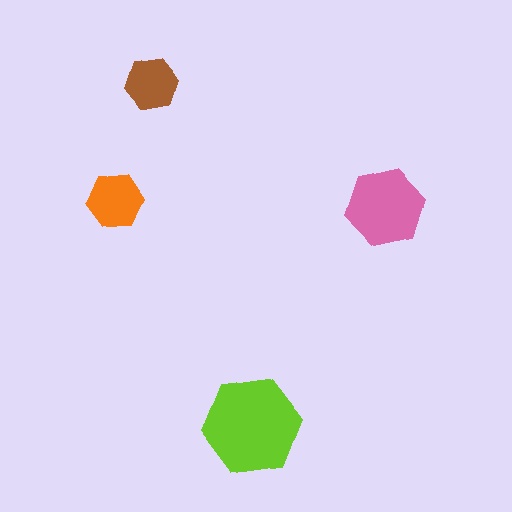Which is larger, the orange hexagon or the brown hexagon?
The orange one.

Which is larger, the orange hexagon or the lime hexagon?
The lime one.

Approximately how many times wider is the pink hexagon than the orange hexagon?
About 1.5 times wider.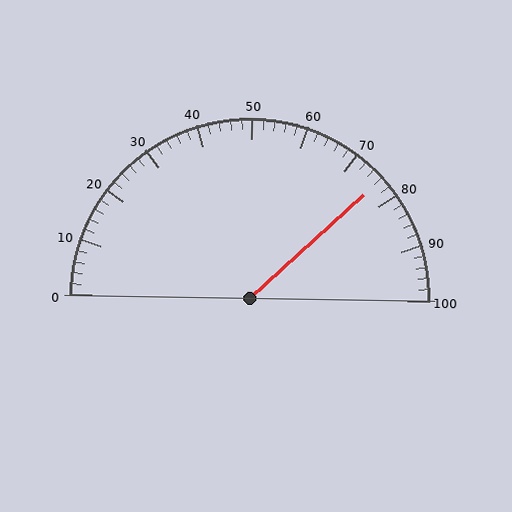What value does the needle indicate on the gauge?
The needle indicates approximately 76.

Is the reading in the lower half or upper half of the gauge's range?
The reading is in the upper half of the range (0 to 100).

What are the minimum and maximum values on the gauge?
The gauge ranges from 0 to 100.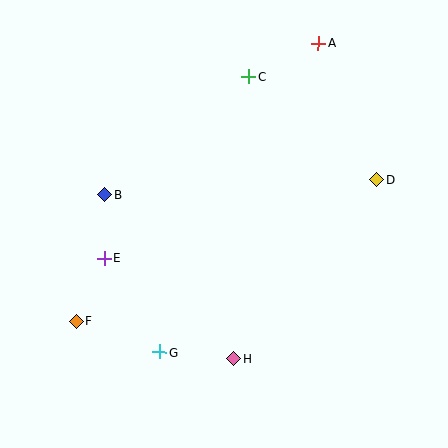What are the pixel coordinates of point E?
Point E is at (104, 258).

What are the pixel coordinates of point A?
Point A is at (318, 43).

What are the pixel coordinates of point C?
Point C is at (249, 77).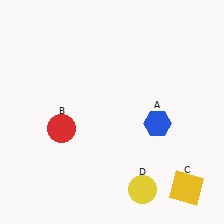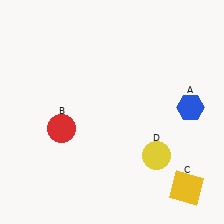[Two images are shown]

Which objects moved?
The objects that moved are: the blue hexagon (A), the yellow circle (D).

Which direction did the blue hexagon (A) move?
The blue hexagon (A) moved right.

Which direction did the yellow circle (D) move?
The yellow circle (D) moved up.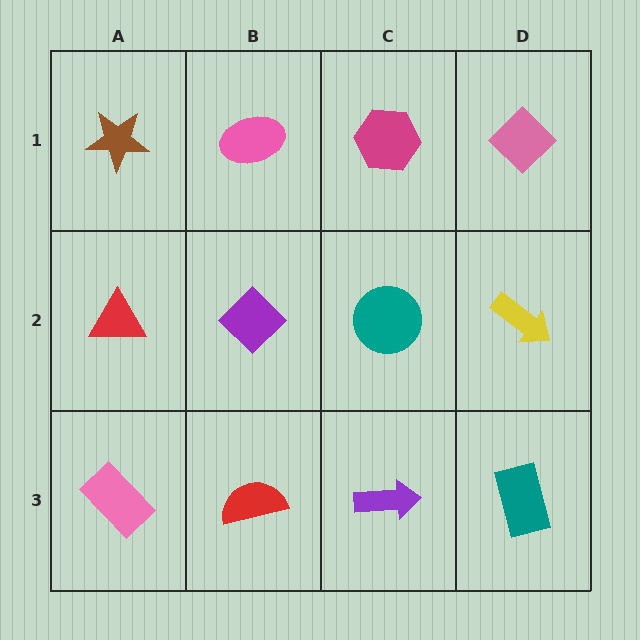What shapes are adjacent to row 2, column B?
A pink ellipse (row 1, column B), a red semicircle (row 3, column B), a red triangle (row 2, column A), a teal circle (row 2, column C).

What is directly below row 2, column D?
A teal rectangle.